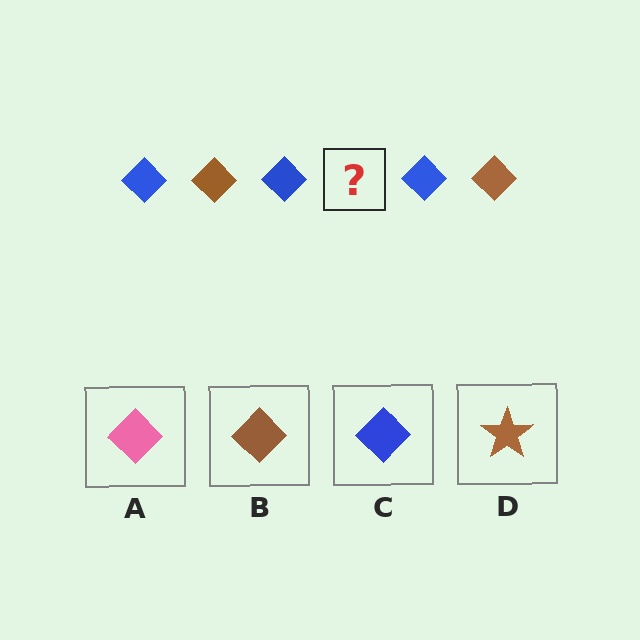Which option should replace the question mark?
Option B.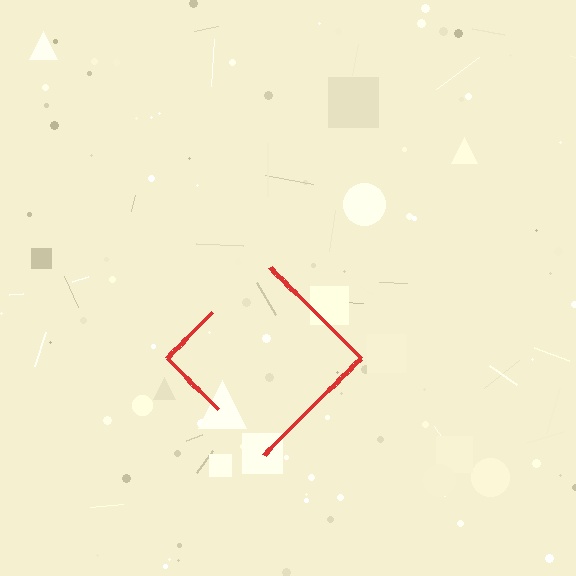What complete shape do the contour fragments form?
The contour fragments form a diamond.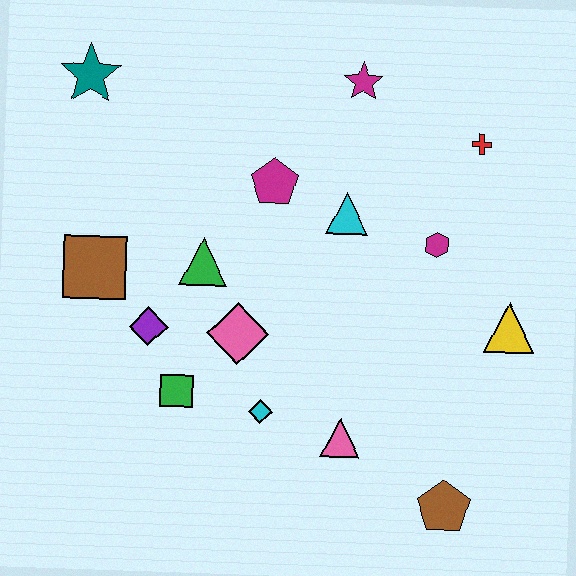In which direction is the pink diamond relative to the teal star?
The pink diamond is below the teal star.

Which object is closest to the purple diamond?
The green square is closest to the purple diamond.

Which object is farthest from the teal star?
The brown pentagon is farthest from the teal star.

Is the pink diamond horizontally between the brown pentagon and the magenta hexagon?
No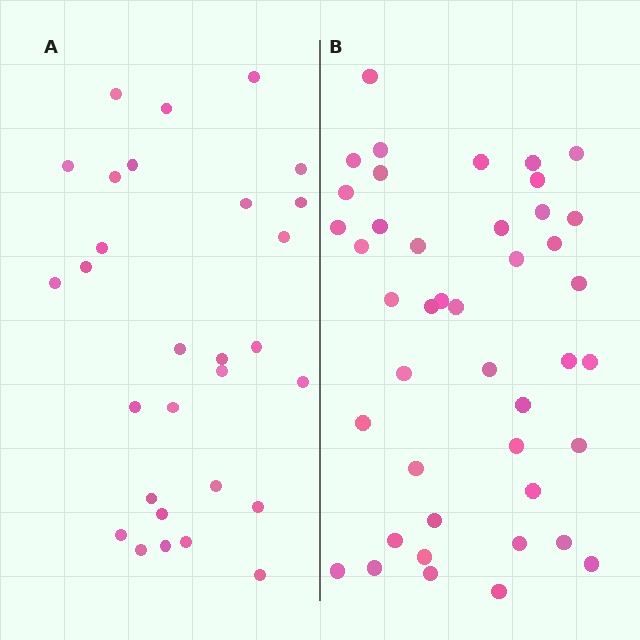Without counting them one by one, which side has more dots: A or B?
Region B (the right region) has more dots.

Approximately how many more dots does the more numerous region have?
Region B has approximately 15 more dots than region A.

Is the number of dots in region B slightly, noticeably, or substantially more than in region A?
Region B has substantially more. The ratio is roughly 1.5 to 1.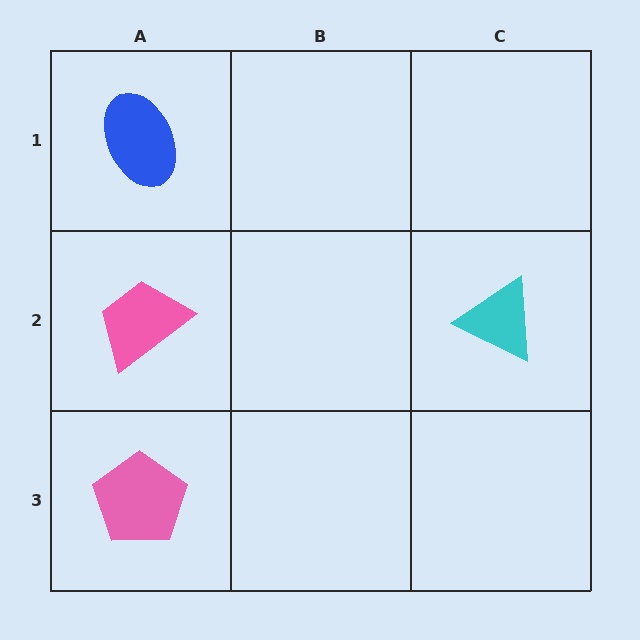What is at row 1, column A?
A blue ellipse.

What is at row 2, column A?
A pink trapezoid.